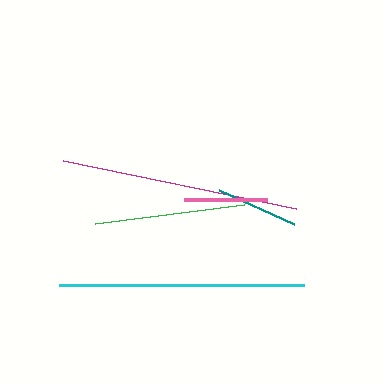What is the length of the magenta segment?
The magenta segment is approximately 238 pixels long.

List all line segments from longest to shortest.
From longest to shortest: cyan, magenta, green, pink, teal.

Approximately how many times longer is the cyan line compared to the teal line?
The cyan line is approximately 3.0 times the length of the teal line.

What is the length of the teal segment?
The teal segment is approximately 82 pixels long.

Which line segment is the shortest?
The teal line is the shortest at approximately 82 pixels.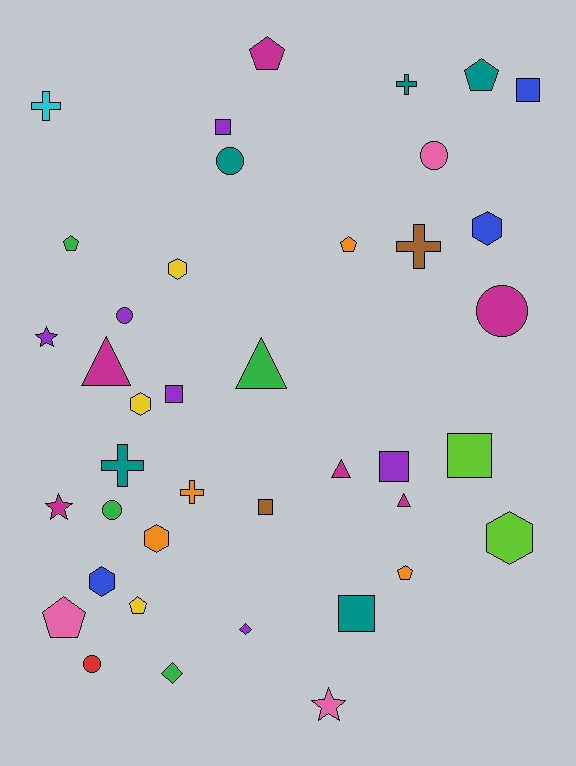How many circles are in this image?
There are 6 circles.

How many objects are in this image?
There are 40 objects.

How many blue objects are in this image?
There are 3 blue objects.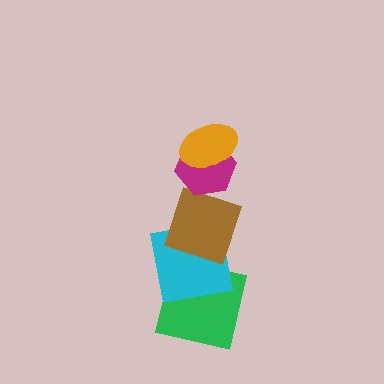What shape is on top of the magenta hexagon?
The orange ellipse is on top of the magenta hexagon.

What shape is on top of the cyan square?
The brown square is on top of the cyan square.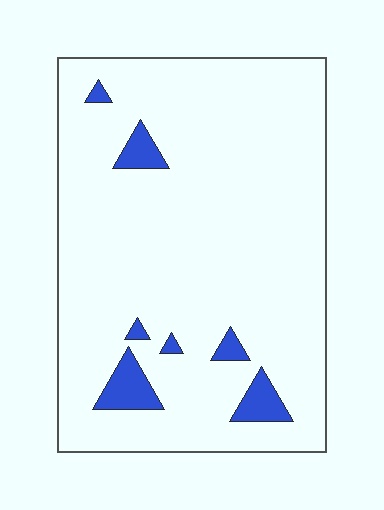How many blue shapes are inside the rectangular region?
7.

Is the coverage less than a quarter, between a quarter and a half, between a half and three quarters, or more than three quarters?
Less than a quarter.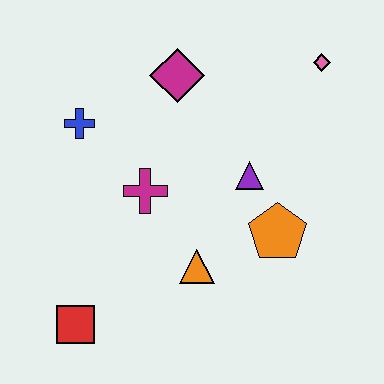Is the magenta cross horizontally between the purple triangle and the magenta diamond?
No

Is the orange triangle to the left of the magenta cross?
No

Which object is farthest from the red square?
The pink diamond is farthest from the red square.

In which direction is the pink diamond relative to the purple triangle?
The pink diamond is above the purple triangle.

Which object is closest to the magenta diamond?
The blue cross is closest to the magenta diamond.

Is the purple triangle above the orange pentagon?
Yes